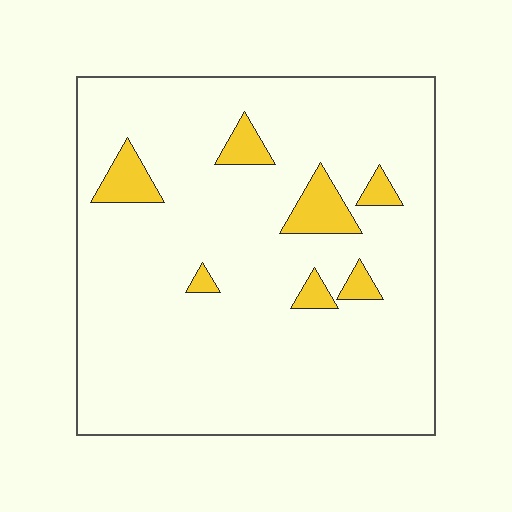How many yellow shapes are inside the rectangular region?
7.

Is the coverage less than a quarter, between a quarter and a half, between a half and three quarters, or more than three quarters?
Less than a quarter.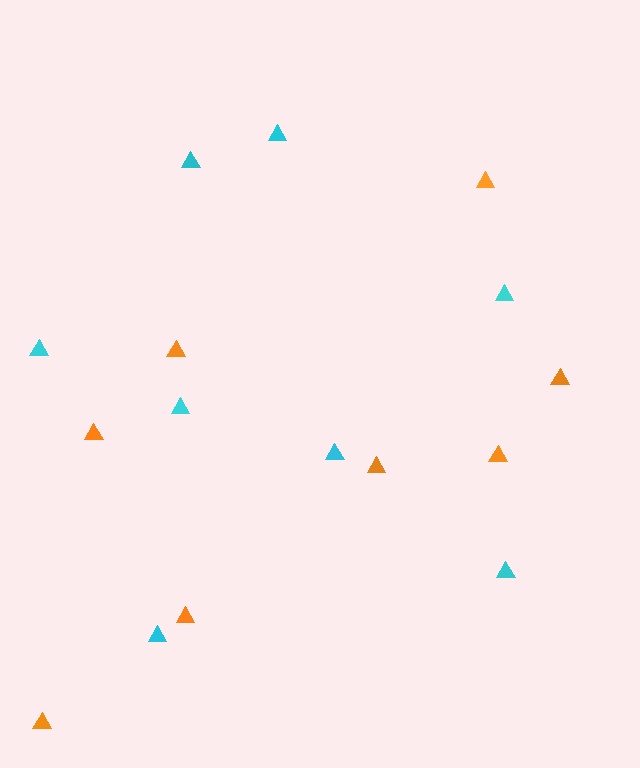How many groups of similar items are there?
There are 2 groups: one group of orange triangles (8) and one group of cyan triangles (8).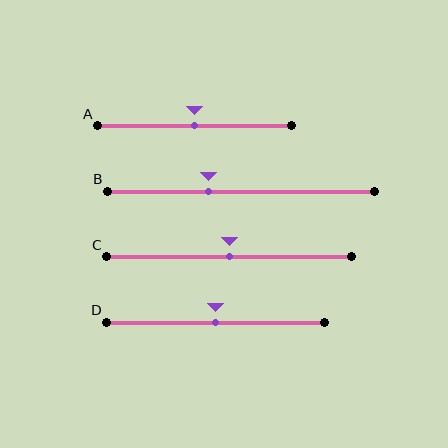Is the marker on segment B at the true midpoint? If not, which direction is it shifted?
No, the marker on segment B is shifted to the left by about 12% of the segment length.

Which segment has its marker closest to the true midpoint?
Segment A has its marker closest to the true midpoint.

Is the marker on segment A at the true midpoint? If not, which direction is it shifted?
Yes, the marker on segment A is at the true midpoint.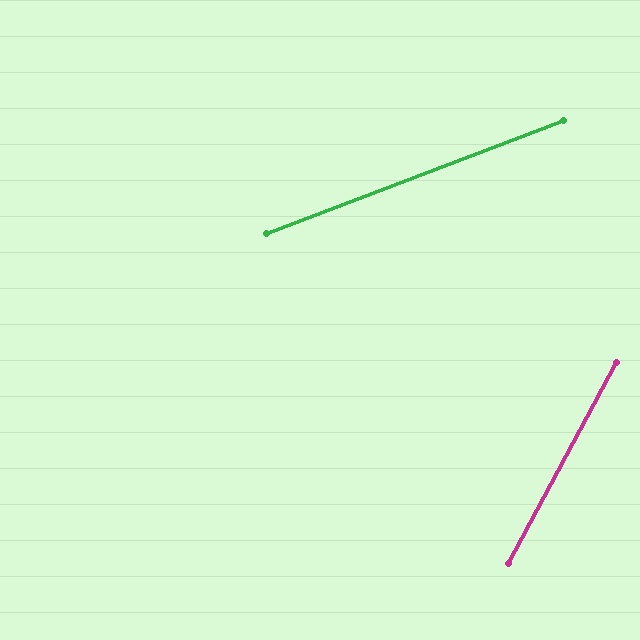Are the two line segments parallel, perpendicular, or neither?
Neither parallel nor perpendicular — they differ by about 41°.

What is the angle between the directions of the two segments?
Approximately 41 degrees.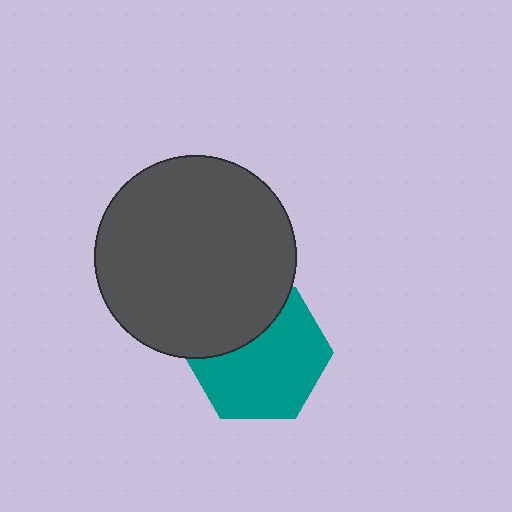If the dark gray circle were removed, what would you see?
You would see the complete teal hexagon.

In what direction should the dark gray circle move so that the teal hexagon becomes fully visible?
The dark gray circle should move up. That is the shortest direction to clear the overlap and leave the teal hexagon fully visible.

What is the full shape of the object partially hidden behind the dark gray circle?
The partially hidden object is a teal hexagon.